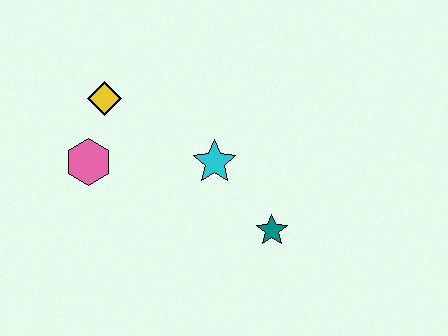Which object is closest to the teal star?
The cyan star is closest to the teal star.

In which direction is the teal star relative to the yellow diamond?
The teal star is to the right of the yellow diamond.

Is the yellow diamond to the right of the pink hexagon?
Yes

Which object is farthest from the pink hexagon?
The teal star is farthest from the pink hexagon.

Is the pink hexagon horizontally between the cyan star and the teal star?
No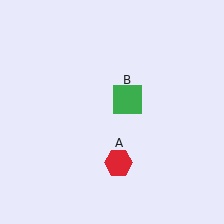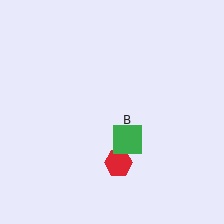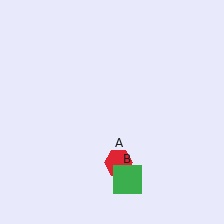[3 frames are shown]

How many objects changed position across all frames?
1 object changed position: green square (object B).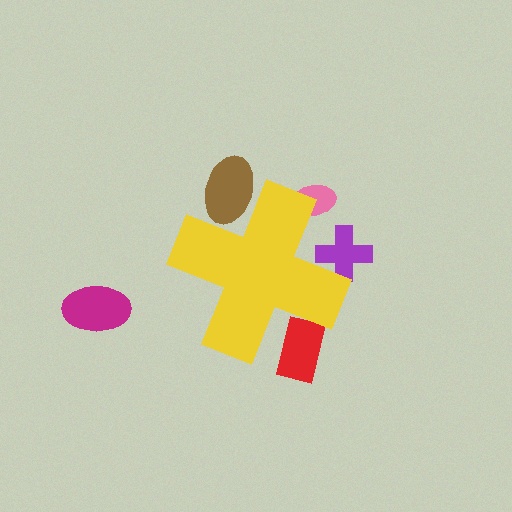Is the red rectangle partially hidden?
Yes, the red rectangle is partially hidden behind the yellow cross.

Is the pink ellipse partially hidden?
Yes, the pink ellipse is partially hidden behind the yellow cross.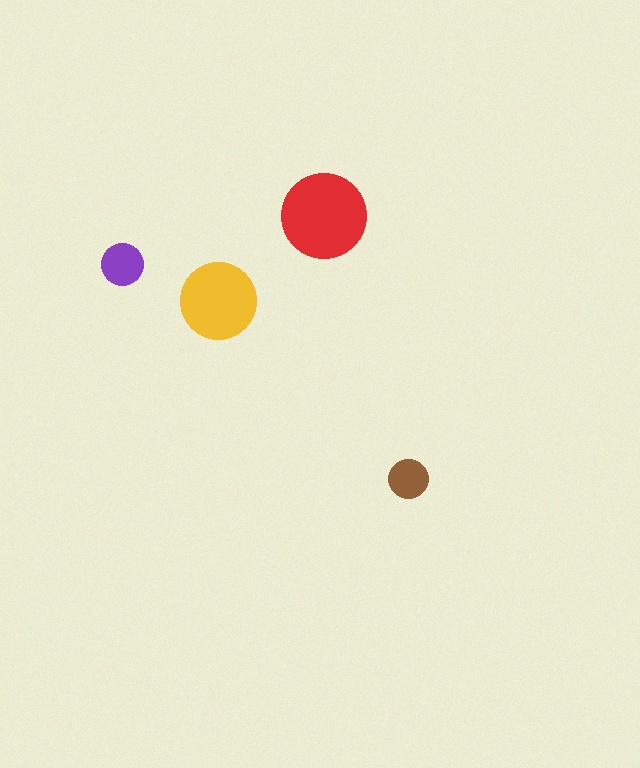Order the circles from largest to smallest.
the red one, the yellow one, the purple one, the brown one.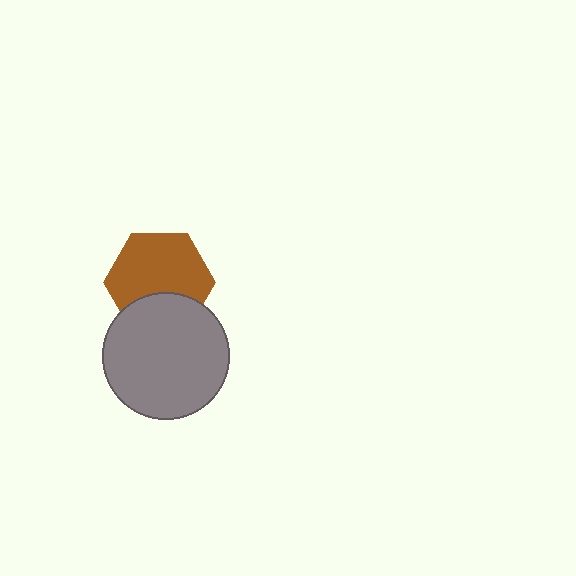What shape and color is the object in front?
The object in front is a gray circle.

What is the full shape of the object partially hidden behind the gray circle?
The partially hidden object is a brown hexagon.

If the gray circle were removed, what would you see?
You would see the complete brown hexagon.